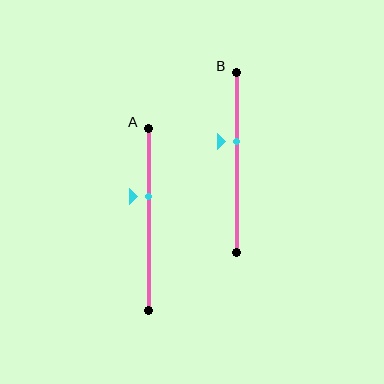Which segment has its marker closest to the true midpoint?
Segment B has its marker closest to the true midpoint.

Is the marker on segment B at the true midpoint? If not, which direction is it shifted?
No, the marker on segment B is shifted upward by about 12% of the segment length.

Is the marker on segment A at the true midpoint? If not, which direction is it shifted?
No, the marker on segment A is shifted upward by about 13% of the segment length.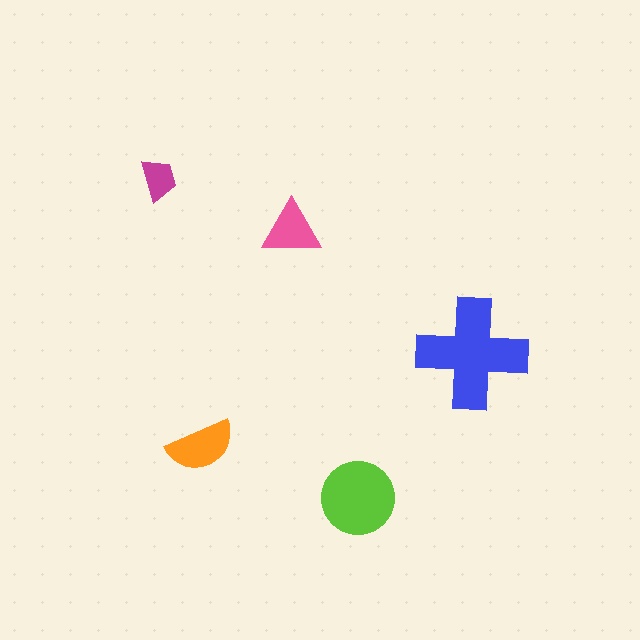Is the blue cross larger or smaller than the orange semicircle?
Larger.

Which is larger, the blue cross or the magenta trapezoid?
The blue cross.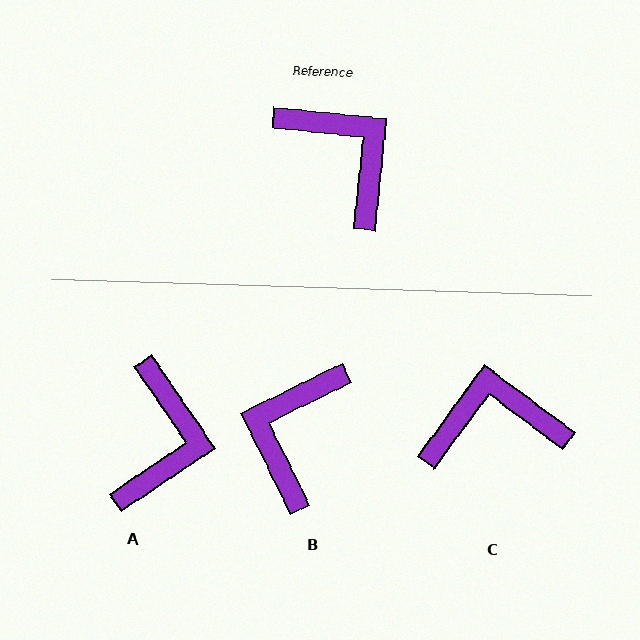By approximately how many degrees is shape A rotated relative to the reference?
Approximately 50 degrees clockwise.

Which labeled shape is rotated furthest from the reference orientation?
B, about 123 degrees away.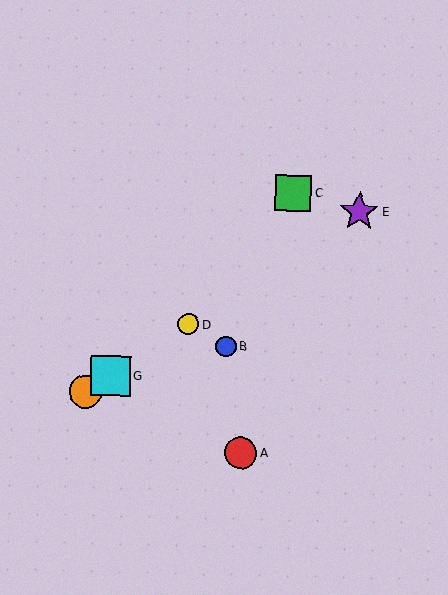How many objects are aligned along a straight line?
4 objects (D, E, F, G) are aligned along a straight line.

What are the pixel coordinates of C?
Object C is at (293, 193).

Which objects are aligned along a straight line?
Objects D, E, F, G are aligned along a straight line.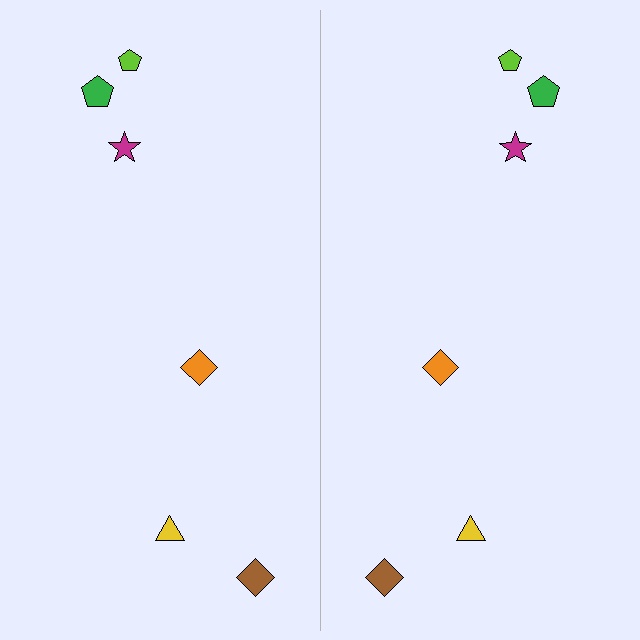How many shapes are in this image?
There are 12 shapes in this image.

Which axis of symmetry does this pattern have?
The pattern has a vertical axis of symmetry running through the center of the image.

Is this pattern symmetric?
Yes, this pattern has bilateral (reflection) symmetry.